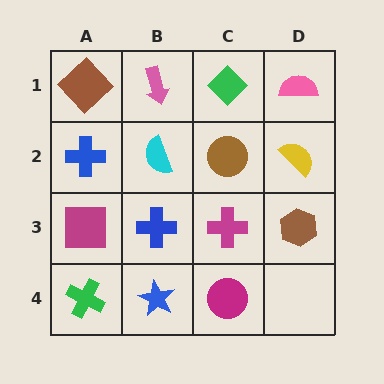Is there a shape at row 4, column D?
No, that cell is empty.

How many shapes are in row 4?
3 shapes.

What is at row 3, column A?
A magenta square.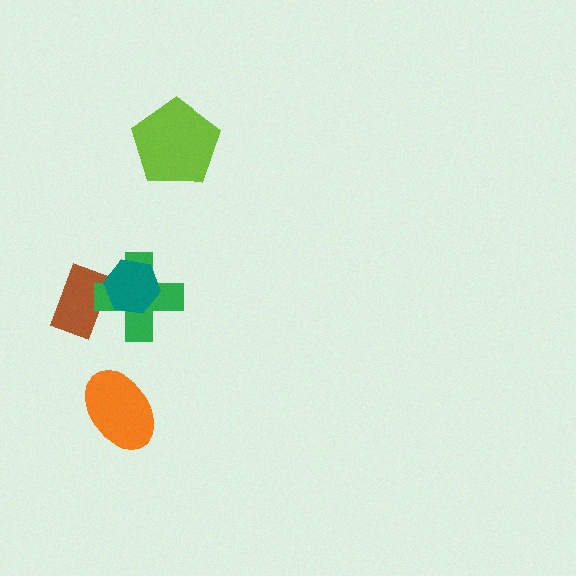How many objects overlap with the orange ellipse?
0 objects overlap with the orange ellipse.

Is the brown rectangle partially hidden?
Yes, it is partially covered by another shape.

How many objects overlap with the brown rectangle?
2 objects overlap with the brown rectangle.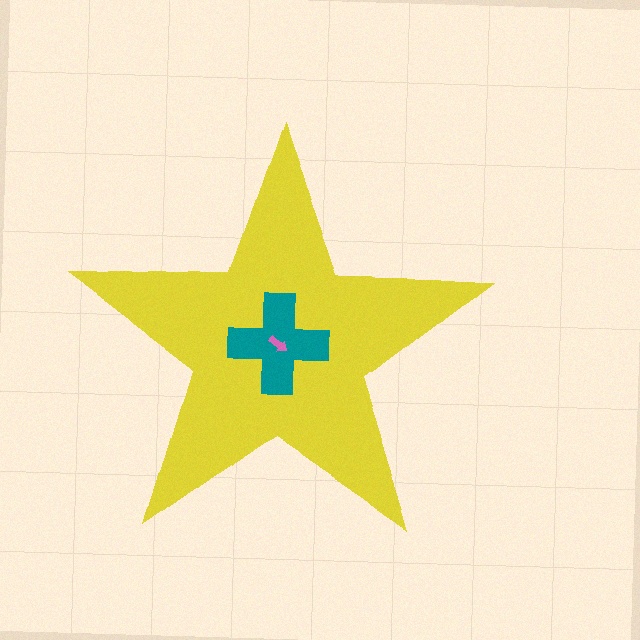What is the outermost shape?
The yellow star.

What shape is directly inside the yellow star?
The teal cross.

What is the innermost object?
The pink arrow.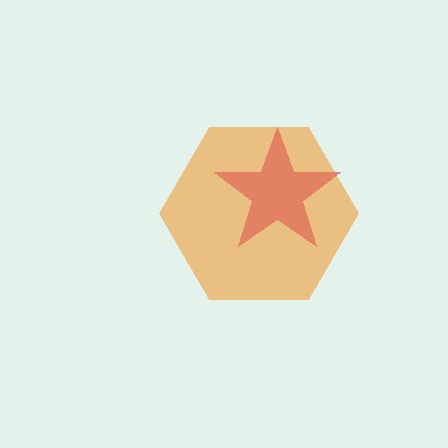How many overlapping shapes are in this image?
There are 2 overlapping shapes in the image.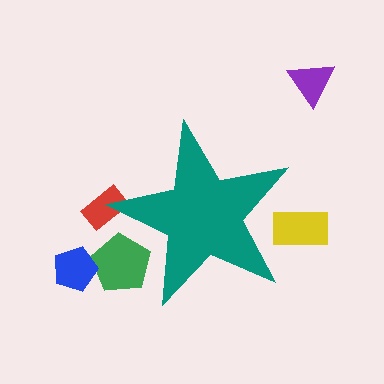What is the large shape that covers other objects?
A teal star.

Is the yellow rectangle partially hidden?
Yes, the yellow rectangle is partially hidden behind the teal star.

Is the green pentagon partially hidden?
Yes, the green pentagon is partially hidden behind the teal star.